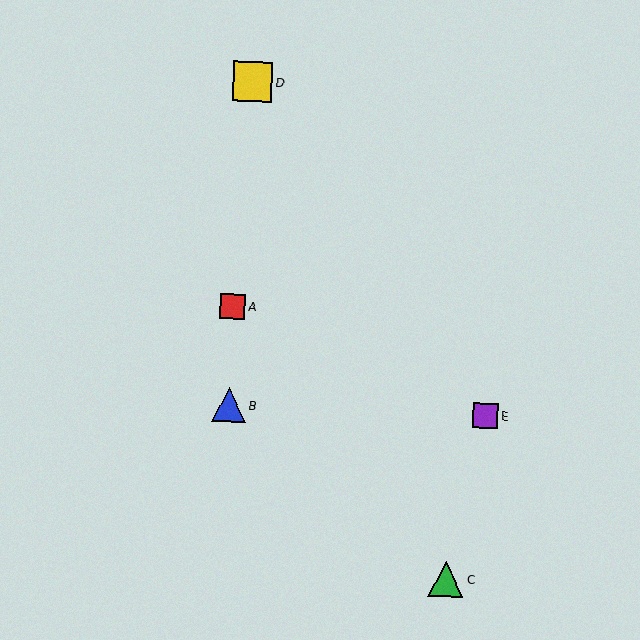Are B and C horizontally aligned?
No, B is at y≈405 and C is at y≈579.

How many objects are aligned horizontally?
2 objects (B, E) are aligned horizontally.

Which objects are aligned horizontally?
Objects B, E are aligned horizontally.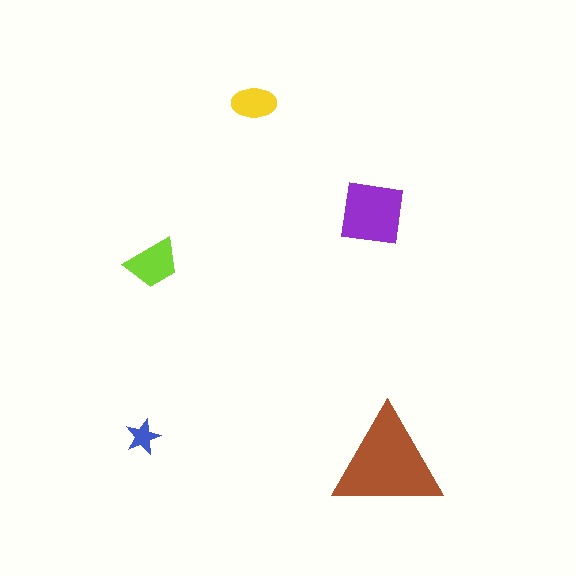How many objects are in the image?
There are 5 objects in the image.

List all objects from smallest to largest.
The blue star, the yellow ellipse, the lime trapezoid, the purple square, the brown triangle.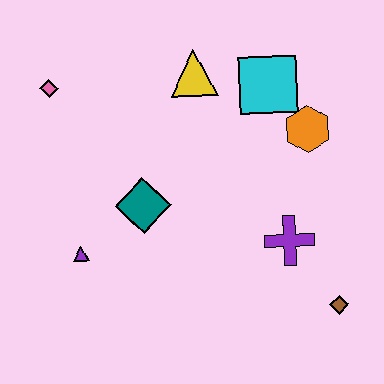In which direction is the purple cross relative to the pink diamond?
The purple cross is to the right of the pink diamond.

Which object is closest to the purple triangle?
The teal diamond is closest to the purple triangle.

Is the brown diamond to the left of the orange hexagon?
No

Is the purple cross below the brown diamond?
No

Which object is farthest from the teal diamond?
The brown diamond is farthest from the teal diamond.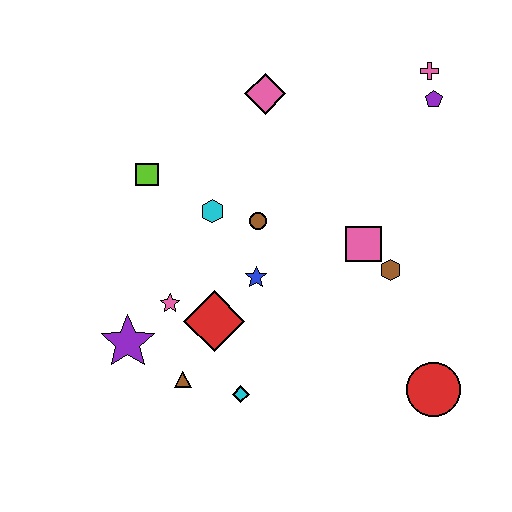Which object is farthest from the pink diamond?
The red circle is farthest from the pink diamond.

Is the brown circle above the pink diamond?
No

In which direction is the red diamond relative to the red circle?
The red diamond is to the left of the red circle.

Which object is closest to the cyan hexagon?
The brown circle is closest to the cyan hexagon.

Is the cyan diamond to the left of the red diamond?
No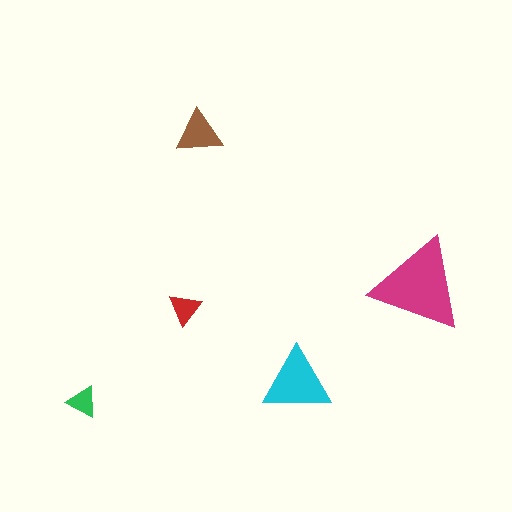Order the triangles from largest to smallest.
the magenta one, the cyan one, the brown one, the red one, the green one.